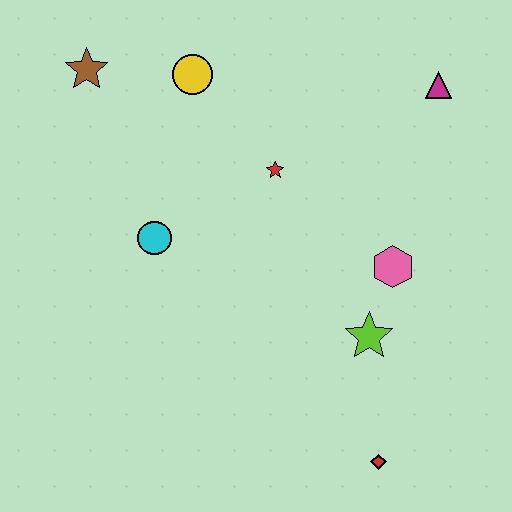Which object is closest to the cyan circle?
The red star is closest to the cyan circle.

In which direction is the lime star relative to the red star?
The lime star is below the red star.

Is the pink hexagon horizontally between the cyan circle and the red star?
No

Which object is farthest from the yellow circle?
The red diamond is farthest from the yellow circle.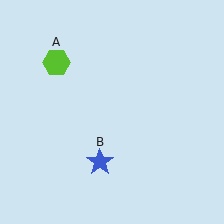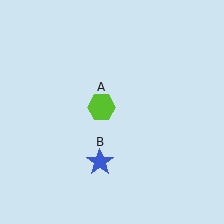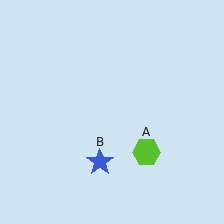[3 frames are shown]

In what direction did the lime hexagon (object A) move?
The lime hexagon (object A) moved down and to the right.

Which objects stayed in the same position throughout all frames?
Blue star (object B) remained stationary.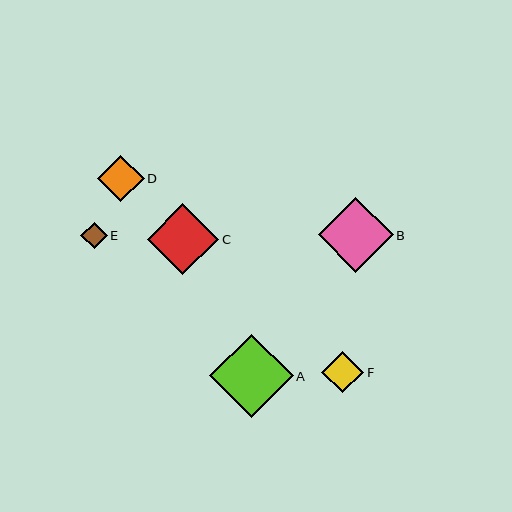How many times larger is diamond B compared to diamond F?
Diamond B is approximately 1.8 times the size of diamond F.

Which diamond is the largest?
Diamond A is the largest with a size of approximately 83 pixels.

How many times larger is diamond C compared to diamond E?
Diamond C is approximately 2.7 times the size of diamond E.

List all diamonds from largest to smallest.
From largest to smallest: A, B, C, D, F, E.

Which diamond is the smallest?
Diamond E is the smallest with a size of approximately 27 pixels.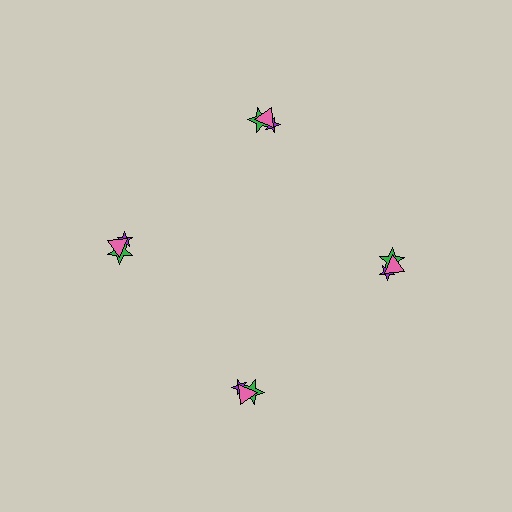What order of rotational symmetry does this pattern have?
This pattern has 4-fold rotational symmetry.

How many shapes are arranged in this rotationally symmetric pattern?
There are 12 shapes, arranged in 4 groups of 3.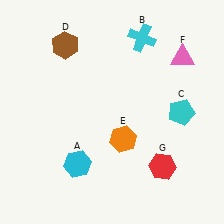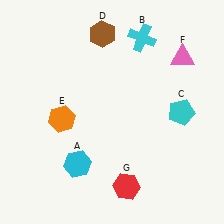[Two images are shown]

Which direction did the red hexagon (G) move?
The red hexagon (G) moved left.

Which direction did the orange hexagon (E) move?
The orange hexagon (E) moved left.